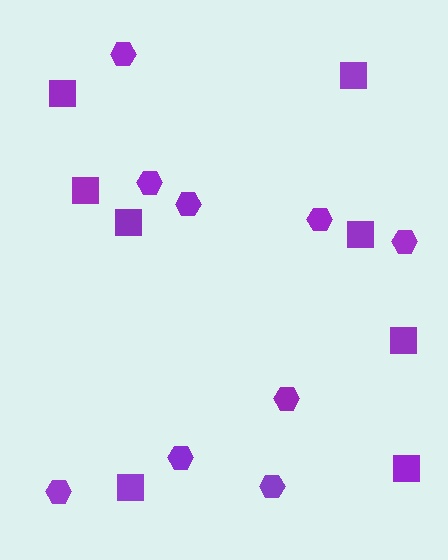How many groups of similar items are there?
There are 2 groups: one group of hexagons (9) and one group of squares (8).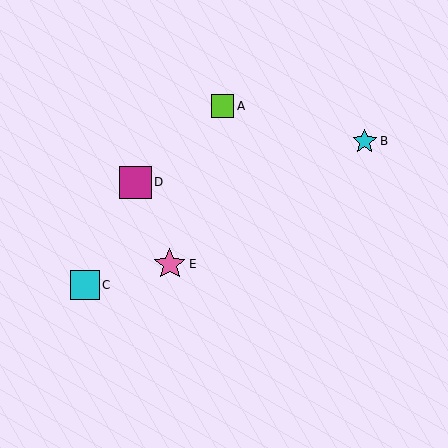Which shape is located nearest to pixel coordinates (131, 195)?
The magenta square (labeled D) at (135, 182) is nearest to that location.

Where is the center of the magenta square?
The center of the magenta square is at (135, 182).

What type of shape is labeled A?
Shape A is a lime square.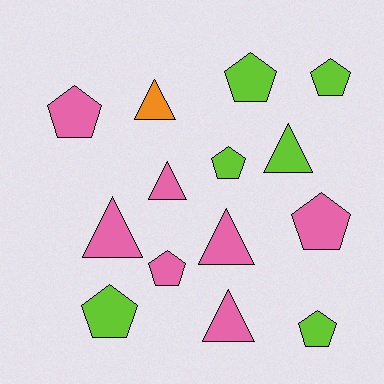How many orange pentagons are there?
There are no orange pentagons.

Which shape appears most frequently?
Pentagon, with 8 objects.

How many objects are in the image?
There are 14 objects.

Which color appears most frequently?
Pink, with 7 objects.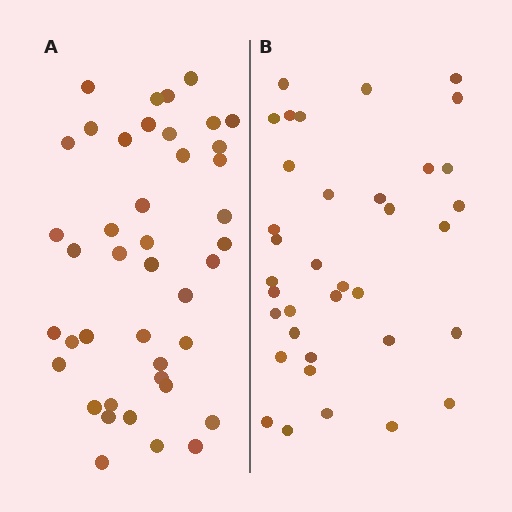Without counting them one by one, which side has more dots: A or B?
Region A (the left region) has more dots.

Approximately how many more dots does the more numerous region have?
Region A has about 6 more dots than region B.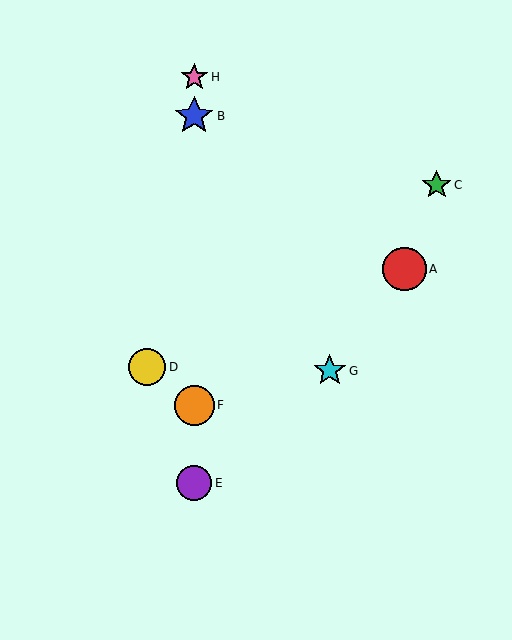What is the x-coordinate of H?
Object H is at x≈194.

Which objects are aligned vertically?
Objects B, E, F, H are aligned vertically.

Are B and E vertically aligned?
Yes, both are at x≈194.